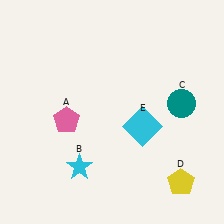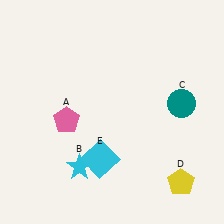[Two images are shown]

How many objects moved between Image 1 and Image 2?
1 object moved between the two images.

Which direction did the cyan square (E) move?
The cyan square (E) moved left.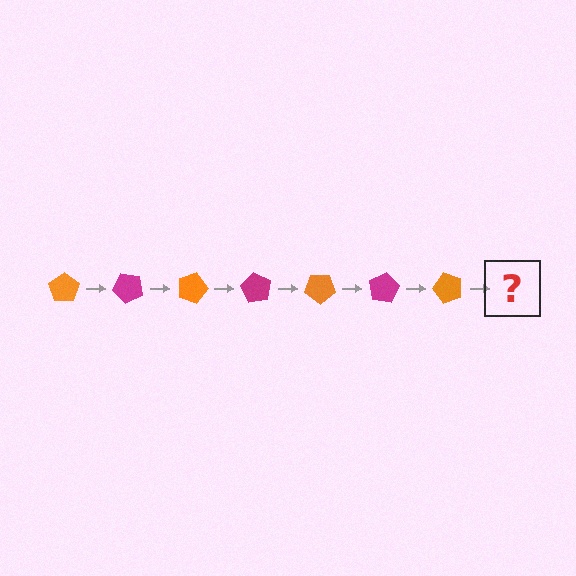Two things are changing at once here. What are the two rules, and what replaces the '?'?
The two rules are that it rotates 45 degrees each step and the color cycles through orange and magenta. The '?' should be a magenta pentagon, rotated 315 degrees from the start.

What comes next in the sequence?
The next element should be a magenta pentagon, rotated 315 degrees from the start.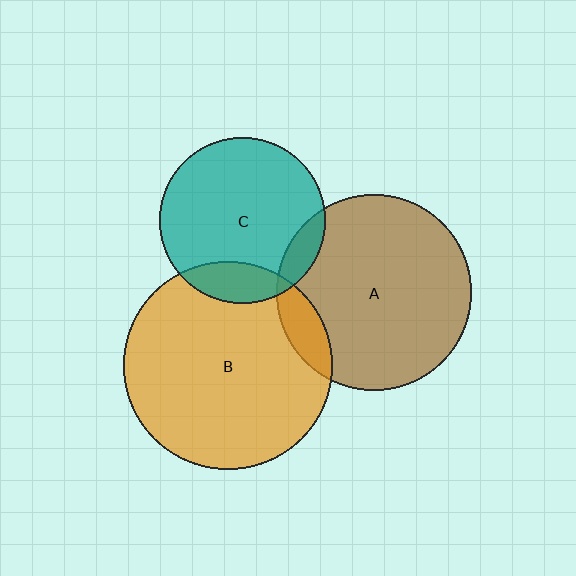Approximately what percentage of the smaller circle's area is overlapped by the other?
Approximately 15%.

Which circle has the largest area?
Circle B (orange).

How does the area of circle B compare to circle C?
Approximately 1.6 times.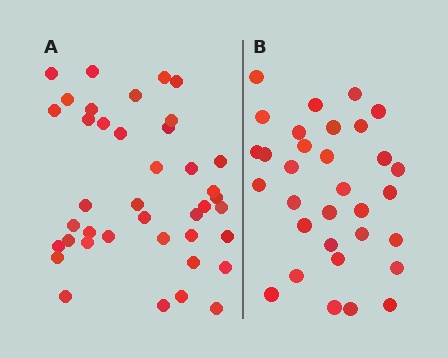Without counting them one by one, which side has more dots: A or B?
Region A (the left region) has more dots.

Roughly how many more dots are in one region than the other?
Region A has roughly 8 or so more dots than region B.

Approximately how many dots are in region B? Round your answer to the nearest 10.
About 30 dots. (The exact count is 32, which rounds to 30.)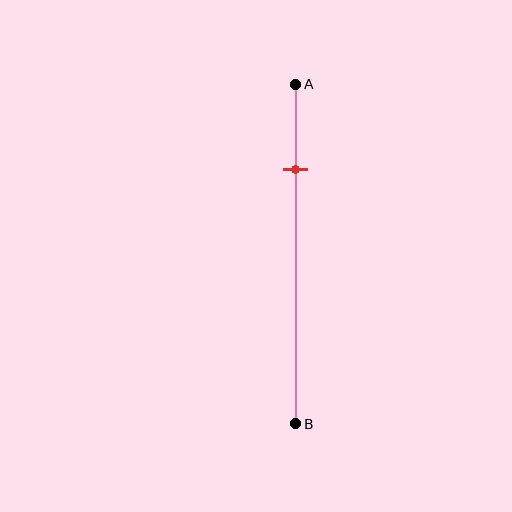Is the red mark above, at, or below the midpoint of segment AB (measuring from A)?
The red mark is above the midpoint of segment AB.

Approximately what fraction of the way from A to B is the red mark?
The red mark is approximately 25% of the way from A to B.